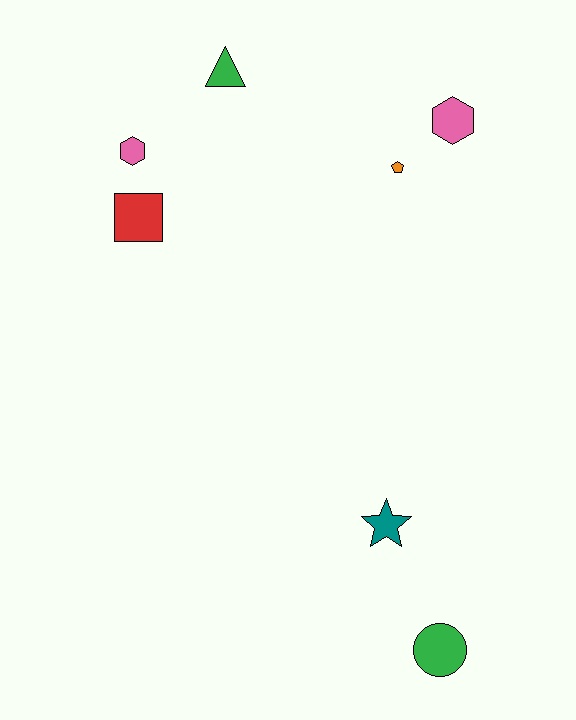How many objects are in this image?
There are 7 objects.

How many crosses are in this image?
There are no crosses.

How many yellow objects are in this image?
There are no yellow objects.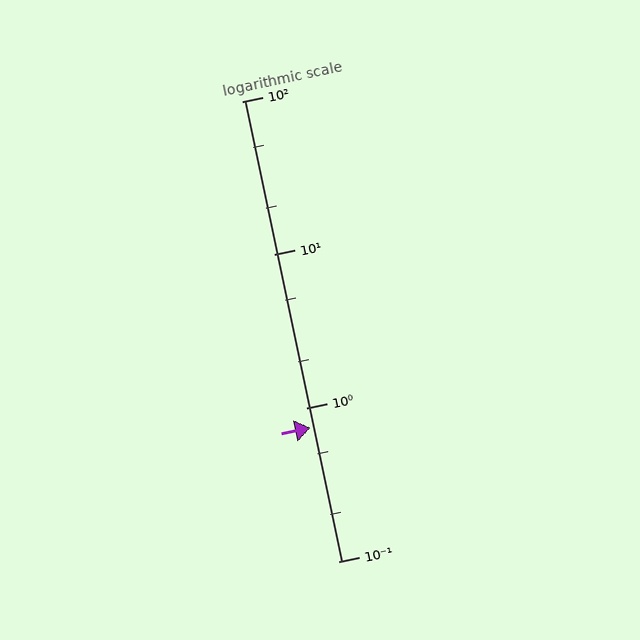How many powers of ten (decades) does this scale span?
The scale spans 3 decades, from 0.1 to 100.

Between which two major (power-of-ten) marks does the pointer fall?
The pointer is between 0.1 and 1.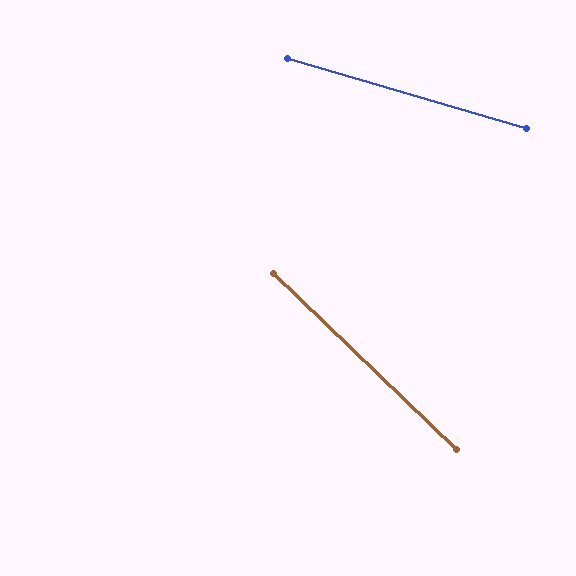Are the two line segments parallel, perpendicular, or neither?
Neither parallel nor perpendicular — they differ by about 28°.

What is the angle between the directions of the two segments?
Approximately 28 degrees.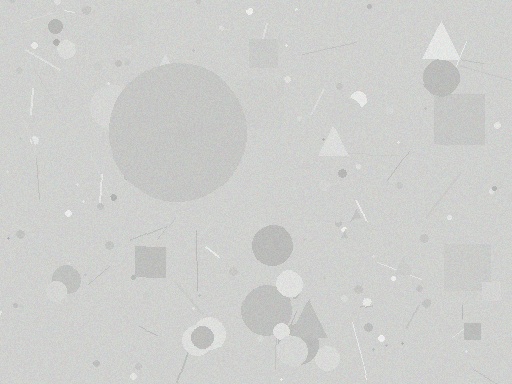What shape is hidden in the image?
A circle is hidden in the image.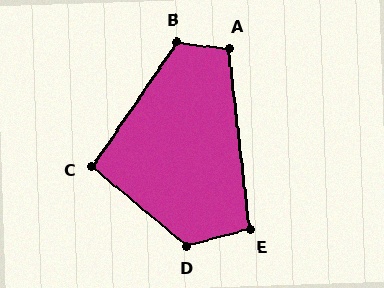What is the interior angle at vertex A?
Approximately 103 degrees (obtuse).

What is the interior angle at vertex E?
Approximately 99 degrees (obtuse).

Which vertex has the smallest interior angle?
C, at approximately 96 degrees.